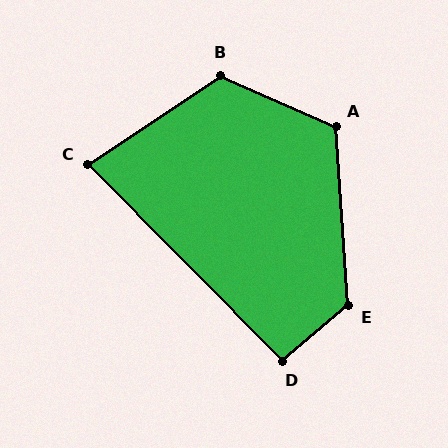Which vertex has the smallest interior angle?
C, at approximately 79 degrees.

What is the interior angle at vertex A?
Approximately 118 degrees (obtuse).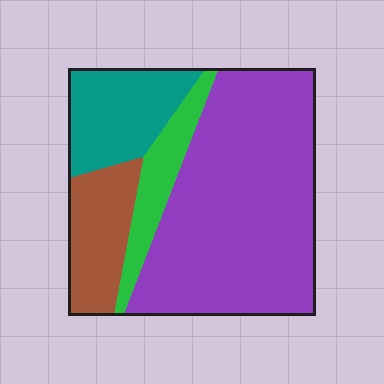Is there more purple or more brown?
Purple.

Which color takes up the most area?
Purple, at roughly 60%.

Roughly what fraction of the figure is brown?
Brown takes up less than a quarter of the figure.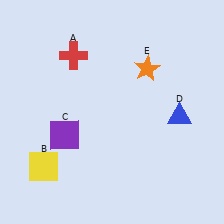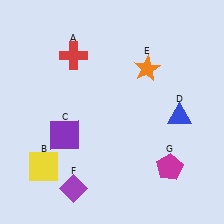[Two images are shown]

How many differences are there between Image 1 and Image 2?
There are 2 differences between the two images.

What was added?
A purple diamond (F), a magenta pentagon (G) were added in Image 2.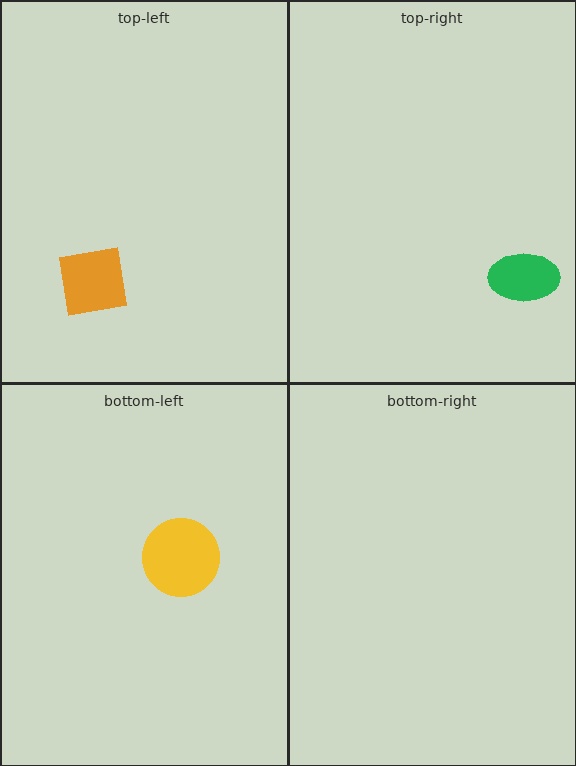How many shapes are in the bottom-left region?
1.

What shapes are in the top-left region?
The orange square.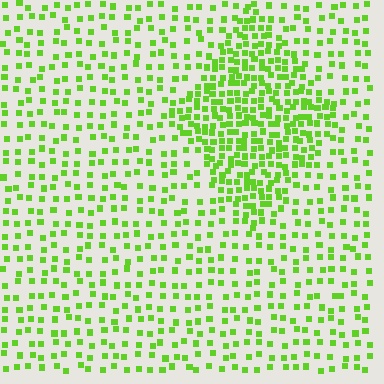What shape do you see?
I see a diamond.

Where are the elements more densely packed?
The elements are more densely packed inside the diamond boundary.